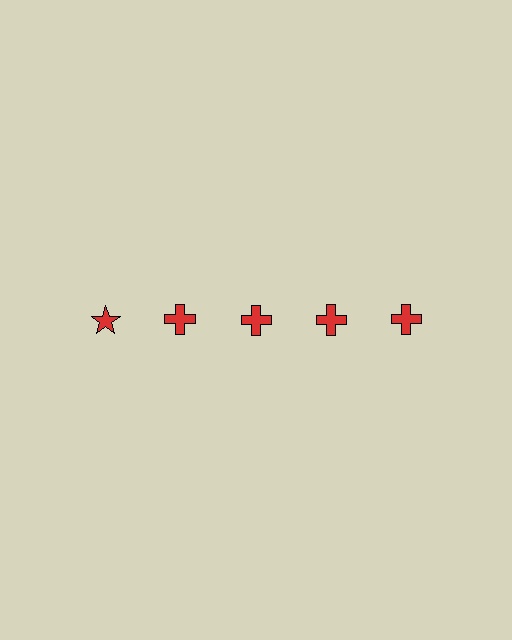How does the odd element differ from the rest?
It has a different shape: star instead of cross.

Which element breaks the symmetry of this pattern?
The red star in the top row, leftmost column breaks the symmetry. All other shapes are red crosses.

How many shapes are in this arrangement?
There are 5 shapes arranged in a grid pattern.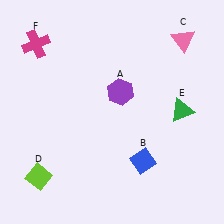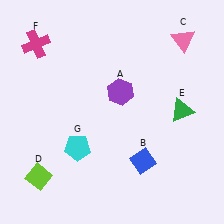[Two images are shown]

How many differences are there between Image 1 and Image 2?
There is 1 difference between the two images.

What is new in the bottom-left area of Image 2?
A cyan pentagon (G) was added in the bottom-left area of Image 2.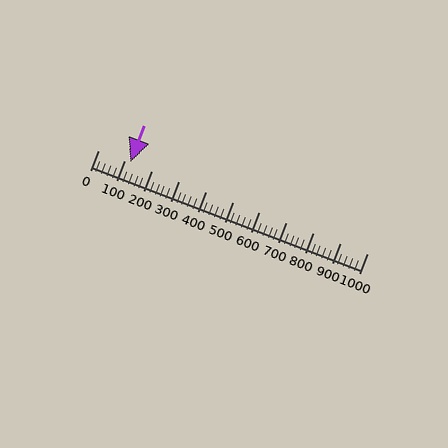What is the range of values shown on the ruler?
The ruler shows values from 0 to 1000.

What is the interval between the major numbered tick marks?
The major tick marks are spaced 100 units apart.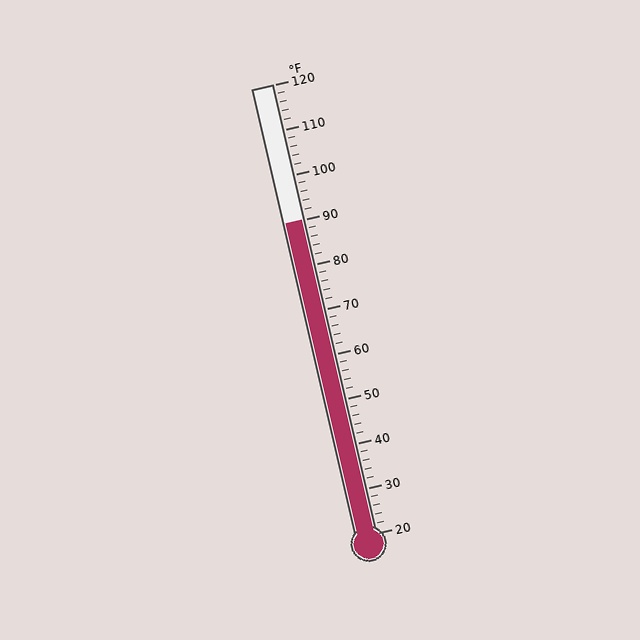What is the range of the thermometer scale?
The thermometer scale ranges from 20°F to 120°F.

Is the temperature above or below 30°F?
The temperature is above 30°F.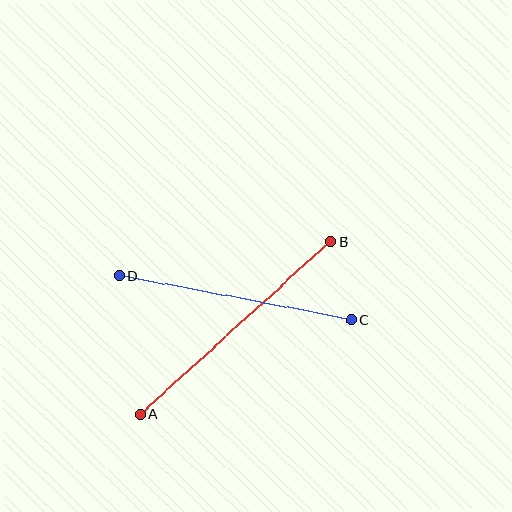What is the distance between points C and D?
The distance is approximately 236 pixels.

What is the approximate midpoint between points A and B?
The midpoint is at approximately (235, 328) pixels.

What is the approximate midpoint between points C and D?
The midpoint is at approximately (235, 298) pixels.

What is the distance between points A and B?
The distance is approximately 257 pixels.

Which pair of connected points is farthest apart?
Points A and B are farthest apart.